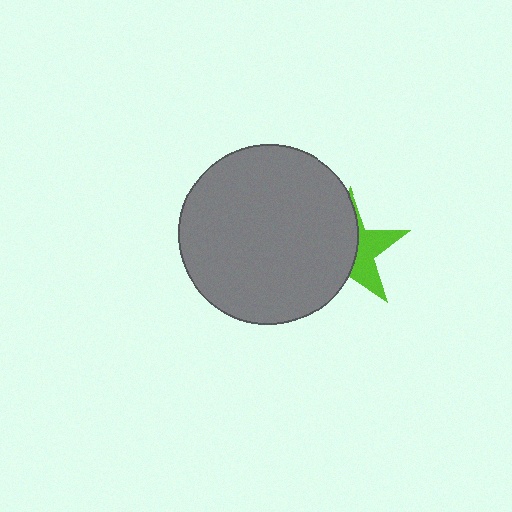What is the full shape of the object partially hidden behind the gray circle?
The partially hidden object is a lime star.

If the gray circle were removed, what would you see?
You would see the complete lime star.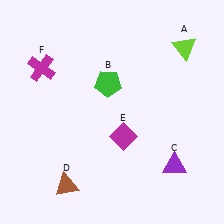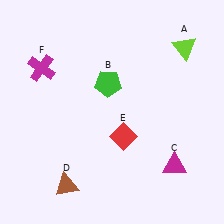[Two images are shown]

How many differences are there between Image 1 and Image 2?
There are 2 differences between the two images.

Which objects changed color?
C changed from purple to magenta. E changed from magenta to red.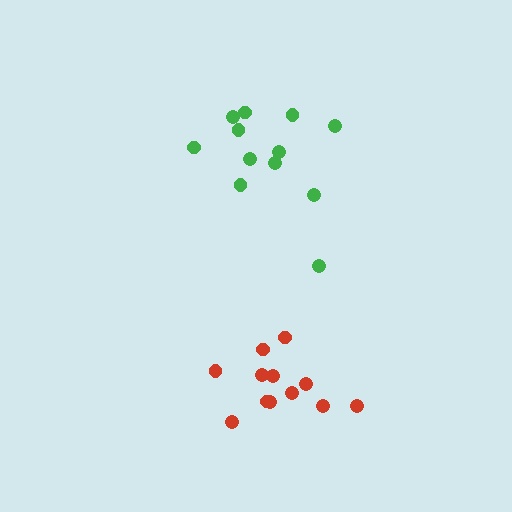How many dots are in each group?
Group 1: 12 dots, Group 2: 12 dots (24 total).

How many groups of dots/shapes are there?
There are 2 groups.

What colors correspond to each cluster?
The clusters are colored: red, green.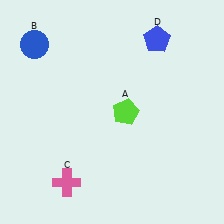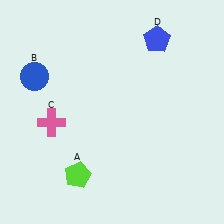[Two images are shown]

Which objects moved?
The objects that moved are: the lime pentagon (A), the blue circle (B), the pink cross (C).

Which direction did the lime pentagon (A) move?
The lime pentagon (A) moved down.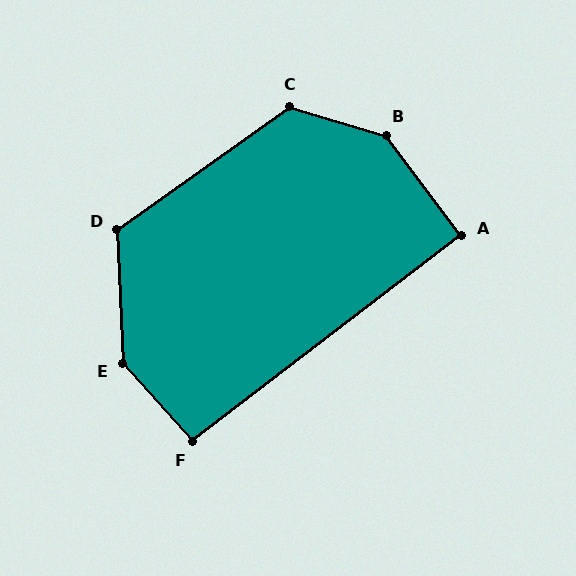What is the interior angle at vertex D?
Approximately 122 degrees (obtuse).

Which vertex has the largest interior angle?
B, at approximately 144 degrees.